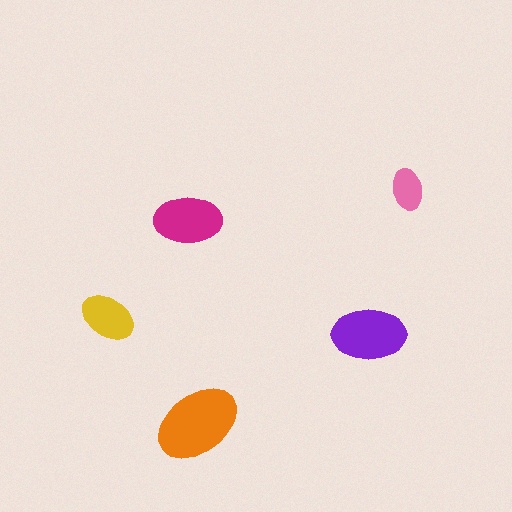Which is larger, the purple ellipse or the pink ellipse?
The purple one.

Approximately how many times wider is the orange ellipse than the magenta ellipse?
About 1.5 times wider.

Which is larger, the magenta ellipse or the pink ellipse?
The magenta one.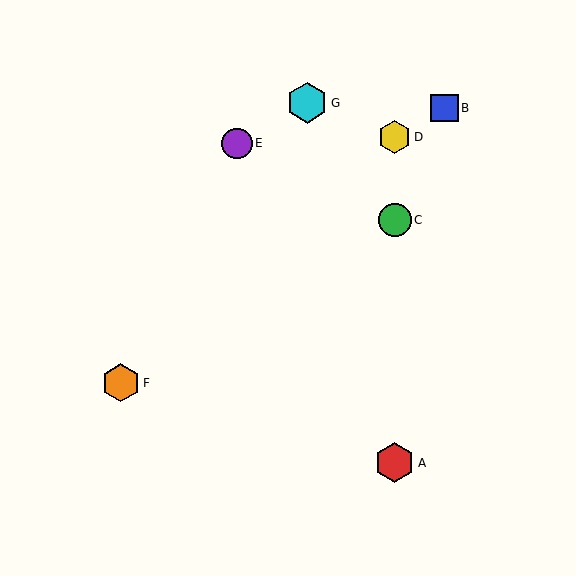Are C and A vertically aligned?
Yes, both are at x≈395.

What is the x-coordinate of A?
Object A is at x≈395.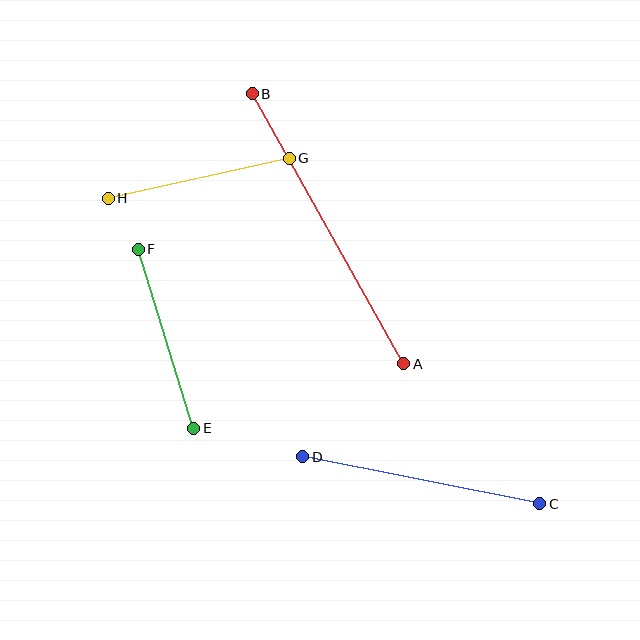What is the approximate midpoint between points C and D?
The midpoint is at approximately (421, 480) pixels.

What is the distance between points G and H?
The distance is approximately 185 pixels.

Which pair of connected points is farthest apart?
Points A and B are farthest apart.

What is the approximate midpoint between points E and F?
The midpoint is at approximately (166, 339) pixels.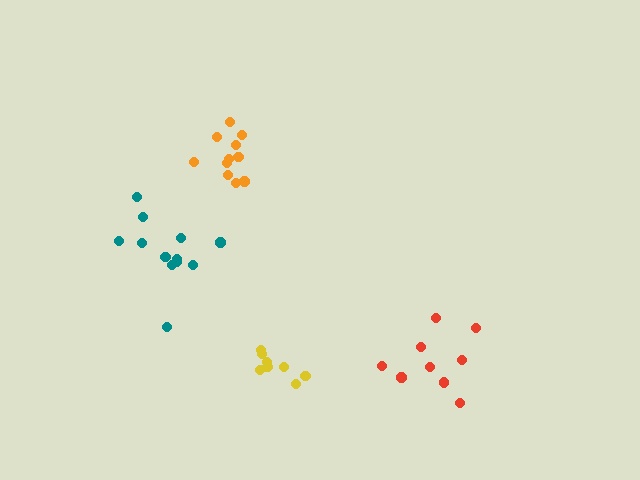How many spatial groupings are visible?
There are 4 spatial groupings.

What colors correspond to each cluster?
The clusters are colored: teal, yellow, red, orange.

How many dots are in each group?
Group 1: 12 dots, Group 2: 8 dots, Group 3: 9 dots, Group 4: 11 dots (40 total).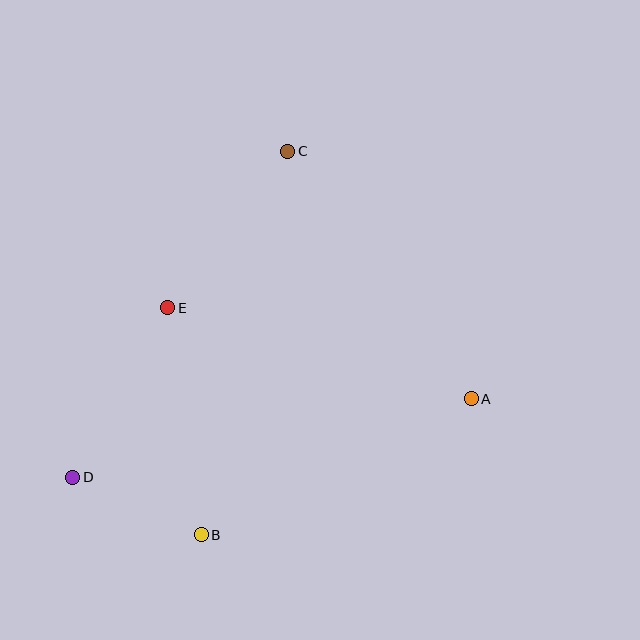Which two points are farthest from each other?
Points A and D are farthest from each other.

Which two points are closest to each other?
Points B and D are closest to each other.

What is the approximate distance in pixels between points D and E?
The distance between D and E is approximately 194 pixels.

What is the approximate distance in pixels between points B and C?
The distance between B and C is approximately 393 pixels.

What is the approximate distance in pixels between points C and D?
The distance between C and D is approximately 391 pixels.